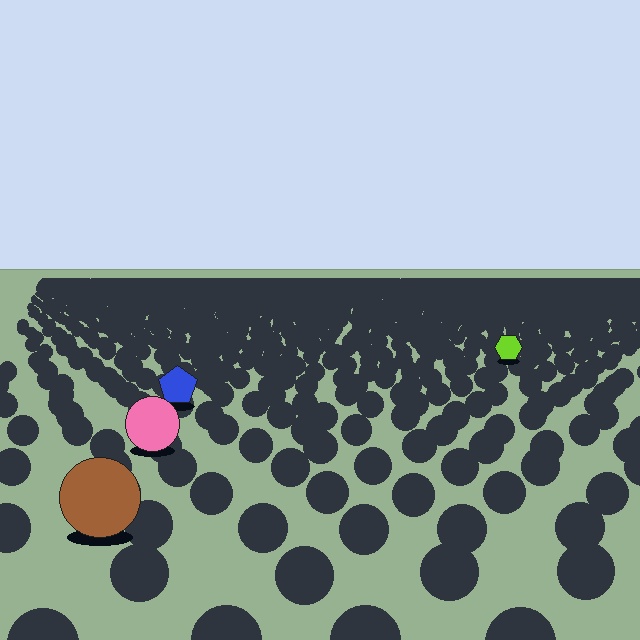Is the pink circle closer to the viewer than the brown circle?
No. The brown circle is closer — you can tell from the texture gradient: the ground texture is coarser near it.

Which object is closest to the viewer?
The brown circle is closest. The texture marks near it are larger and more spread out.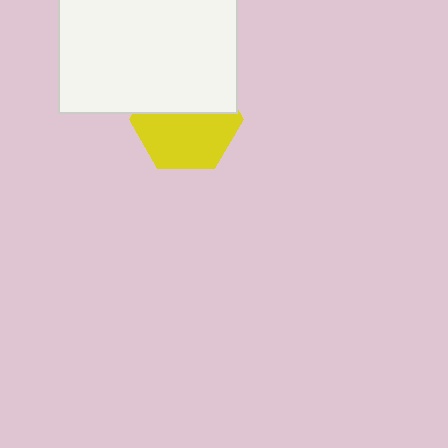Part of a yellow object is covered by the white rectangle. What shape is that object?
It is a hexagon.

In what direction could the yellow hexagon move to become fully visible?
The yellow hexagon could move down. That would shift it out from behind the white rectangle entirely.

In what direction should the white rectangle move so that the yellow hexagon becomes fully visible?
The white rectangle should move up. That is the shortest direction to clear the overlap and leave the yellow hexagon fully visible.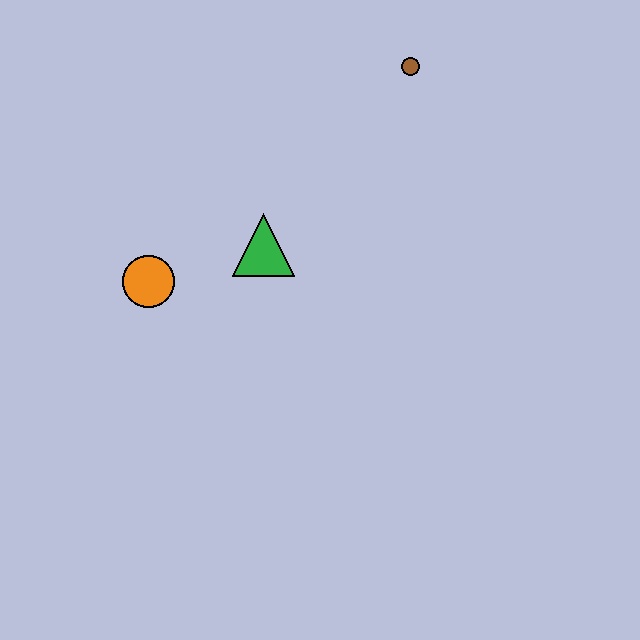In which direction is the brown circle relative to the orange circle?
The brown circle is to the right of the orange circle.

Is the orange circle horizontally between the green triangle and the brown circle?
No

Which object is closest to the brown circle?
The green triangle is closest to the brown circle.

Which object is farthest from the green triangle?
The brown circle is farthest from the green triangle.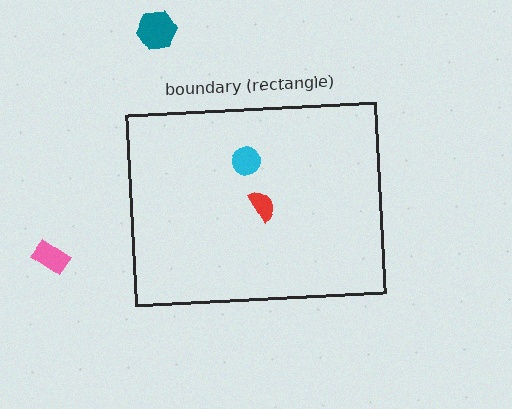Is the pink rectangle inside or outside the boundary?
Outside.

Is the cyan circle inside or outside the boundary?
Inside.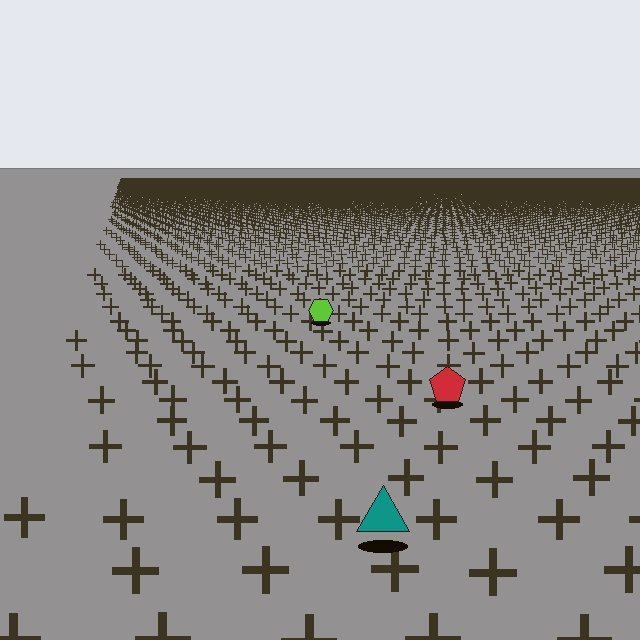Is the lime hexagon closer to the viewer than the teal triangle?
No. The teal triangle is closer — you can tell from the texture gradient: the ground texture is coarser near it.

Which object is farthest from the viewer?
The lime hexagon is farthest from the viewer. It appears smaller and the ground texture around it is denser.